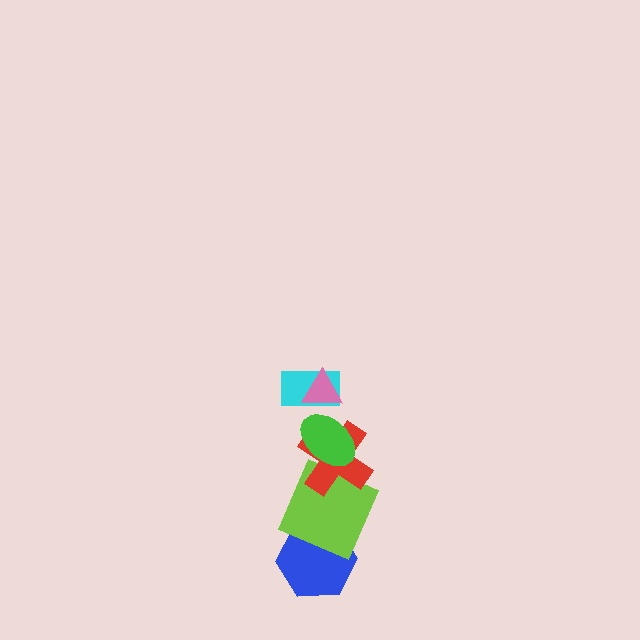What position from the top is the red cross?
The red cross is 4th from the top.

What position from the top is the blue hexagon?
The blue hexagon is 6th from the top.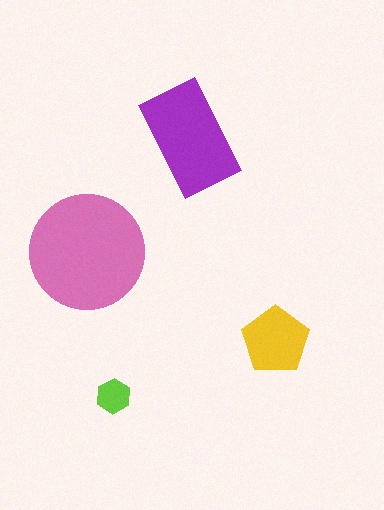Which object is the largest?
The pink circle.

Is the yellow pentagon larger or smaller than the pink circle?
Smaller.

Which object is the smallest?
The lime hexagon.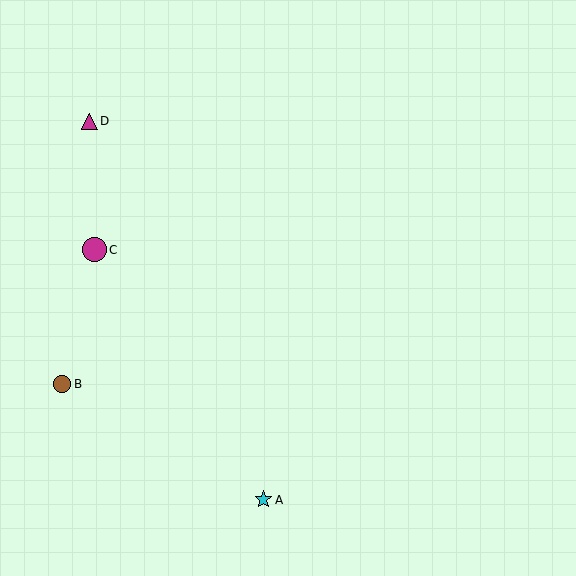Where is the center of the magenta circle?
The center of the magenta circle is at (95, 250).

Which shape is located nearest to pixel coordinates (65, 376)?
The brown circle (labeled B) at (62, 384) is nearest to that location.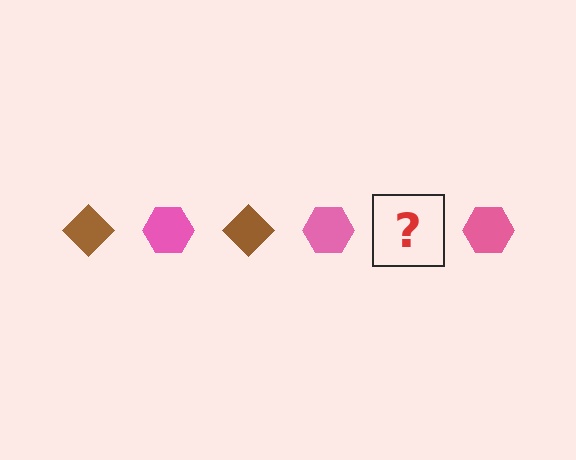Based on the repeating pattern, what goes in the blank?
The blank should be a brown diamond.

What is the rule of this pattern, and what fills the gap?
The rule is that the pattern alternates between brown diamond and pink hexagon. The gap should be filled with a brown diamond.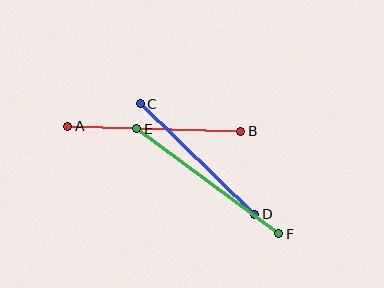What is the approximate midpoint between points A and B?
The midpoint is at approximately (154, 129) pixels.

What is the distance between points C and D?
The distance is approximately 159 pixels.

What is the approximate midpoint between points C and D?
The midpoint is at approximately (198, 159) pixels.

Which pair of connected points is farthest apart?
Points E and F are farthest apart.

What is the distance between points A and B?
The distance is approximately 173 pixels.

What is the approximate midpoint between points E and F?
The midpoint is at approximately (208, 181) pixels.